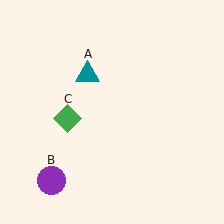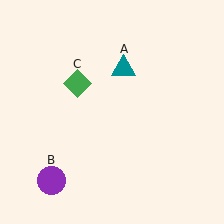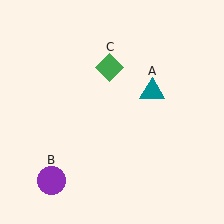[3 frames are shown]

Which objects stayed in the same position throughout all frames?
Purple circle (object B) remained stationary.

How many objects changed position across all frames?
2 objects changed position: teal triangle (object A), green diamond (object C).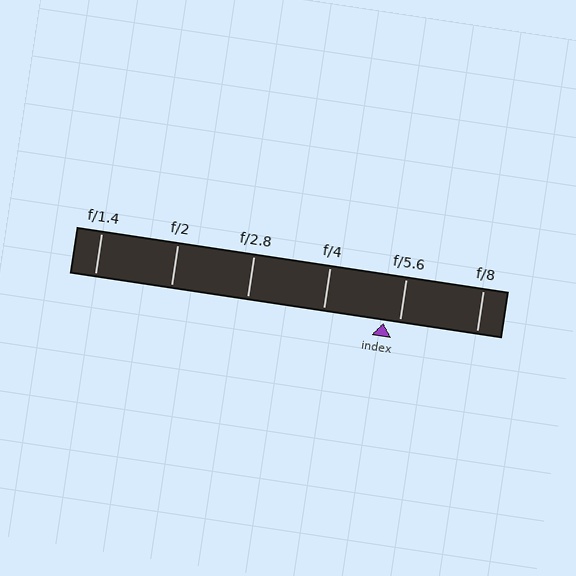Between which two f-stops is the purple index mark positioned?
The index mark is between f/4 and f/5.6.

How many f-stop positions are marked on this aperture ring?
There are 6 f-stop positions marked.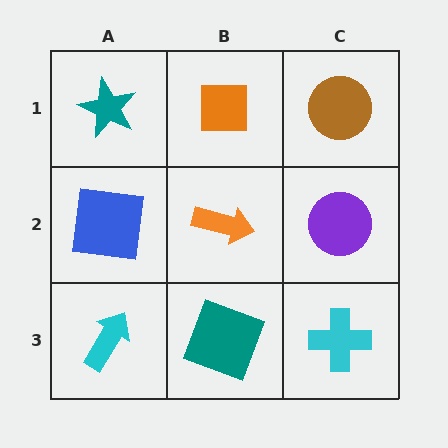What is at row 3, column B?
A teal square.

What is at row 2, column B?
An orange arrow.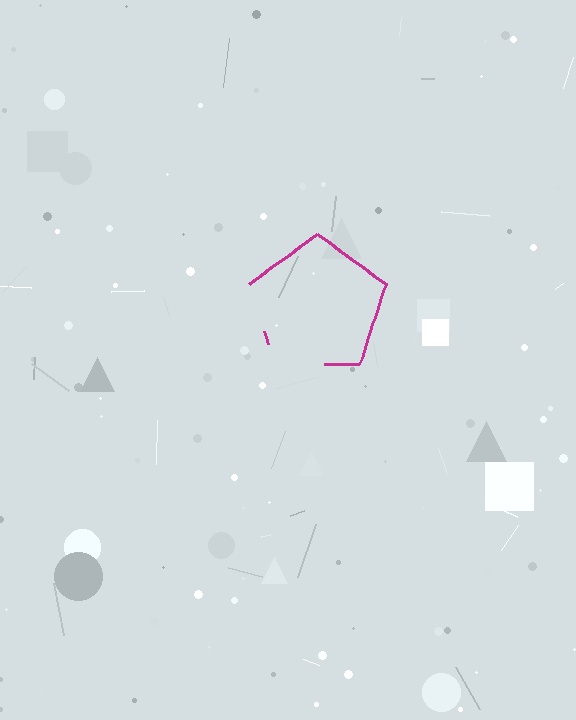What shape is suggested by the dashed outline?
The dashed outline suggests a pentagon.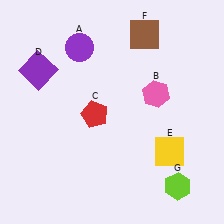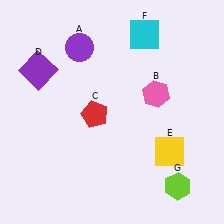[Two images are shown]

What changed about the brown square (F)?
In Image 1, F is brown. In Image 2, it changed to cyan.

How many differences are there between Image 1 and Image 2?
There is 1 difference between the two images.